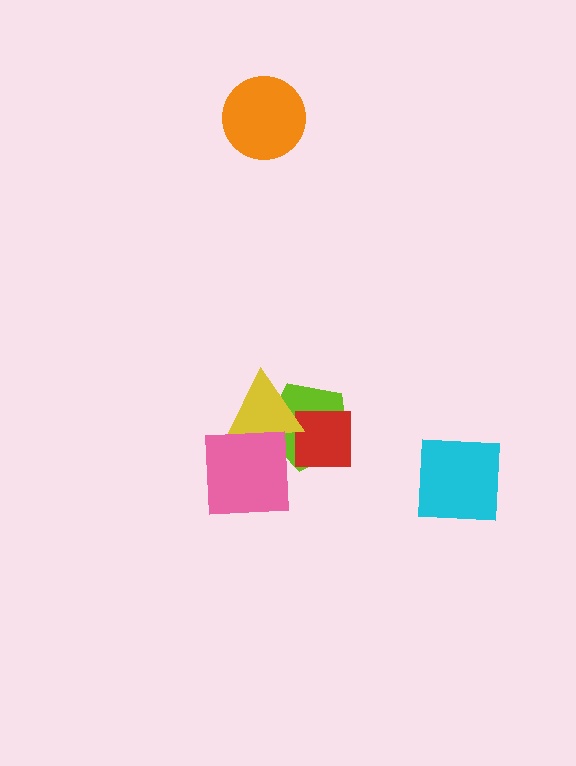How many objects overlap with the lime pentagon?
3 objects overlap with the lime pentagon.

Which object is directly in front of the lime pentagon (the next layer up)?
The red square is directly in front of the lime pentagon.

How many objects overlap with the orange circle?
0 objects overlap with the orange circle.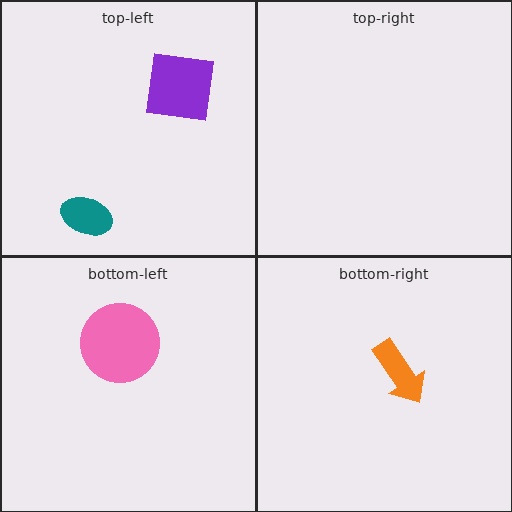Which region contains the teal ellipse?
The top-left region.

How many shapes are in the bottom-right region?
1.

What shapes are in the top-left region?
The purple square, the teal ellipse.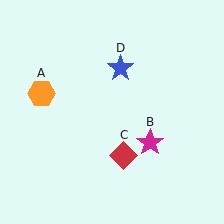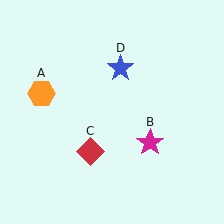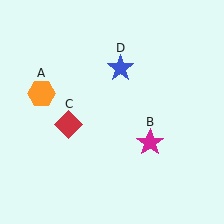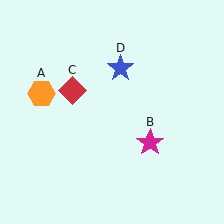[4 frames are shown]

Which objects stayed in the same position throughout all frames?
Orange hexagon (object A) and magenta star (object B) and blue star (object D) remained stationary.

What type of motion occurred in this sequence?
The red diamond (object C) rotated clockwise around the center of the scene.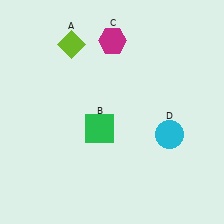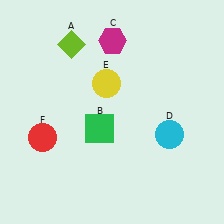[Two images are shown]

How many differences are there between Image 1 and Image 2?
There are 2 differences between the two images.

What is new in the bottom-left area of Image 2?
A red circle (F) was added in the bottom-left area of Image 2.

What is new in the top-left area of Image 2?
A yellow circle (E) was added in the top-left area of Image 2.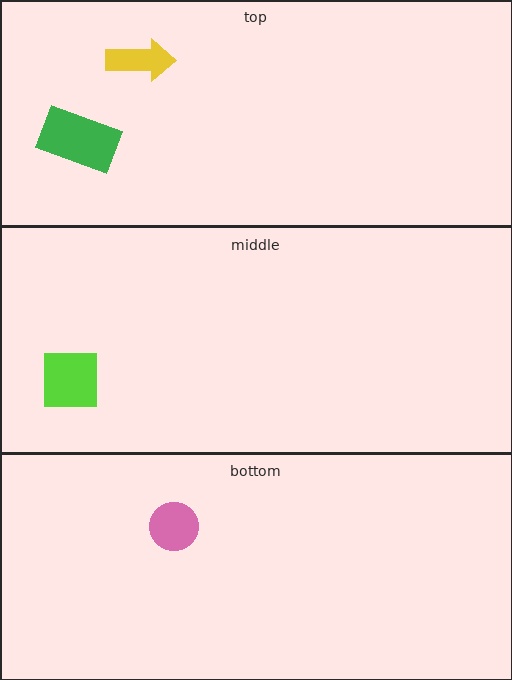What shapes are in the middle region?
The lime square.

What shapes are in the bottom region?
The pink circle.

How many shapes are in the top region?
2.